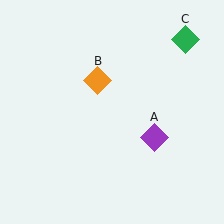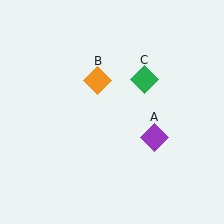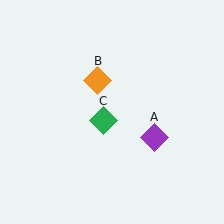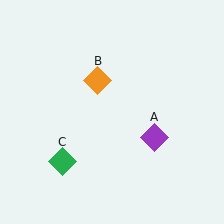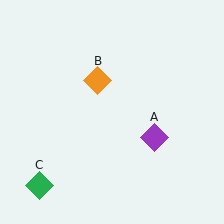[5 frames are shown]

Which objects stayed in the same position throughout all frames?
Purple diamond (object A) and orange diamond (object B) remained stationary.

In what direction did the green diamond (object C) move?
The green diamond (object C) moved down and to the left.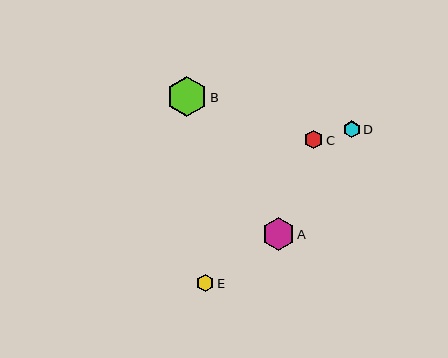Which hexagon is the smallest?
Hexagon D is the smallest with a size of approximately 17 pixels.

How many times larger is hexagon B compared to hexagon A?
Hexagon B is approximately 1.2 times the size of hexagon A.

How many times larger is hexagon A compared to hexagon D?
Hexagon A is approximately 1.9 times the size of hexagon D.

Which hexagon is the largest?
Hexagon B is the largest with a size of approximately 40 pixels.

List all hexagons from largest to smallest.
From largest to smallest: B, A, C, E, D.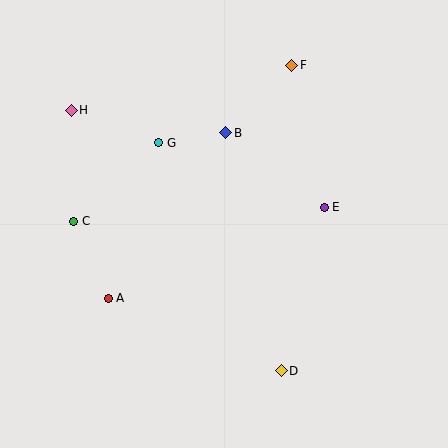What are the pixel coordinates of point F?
Point F is at (292, 65).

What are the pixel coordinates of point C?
Point C is at (74, 221).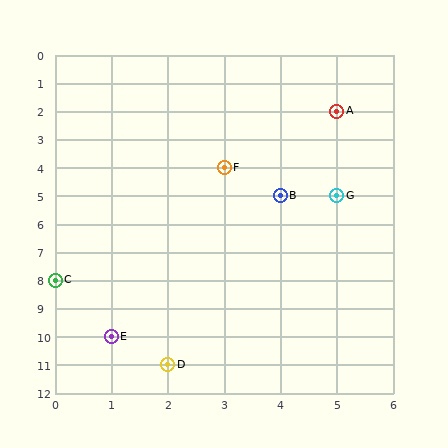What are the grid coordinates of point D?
Point D is at grid coordinates (2, 11).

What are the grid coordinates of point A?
Point A is at grid coordinates (5, 2).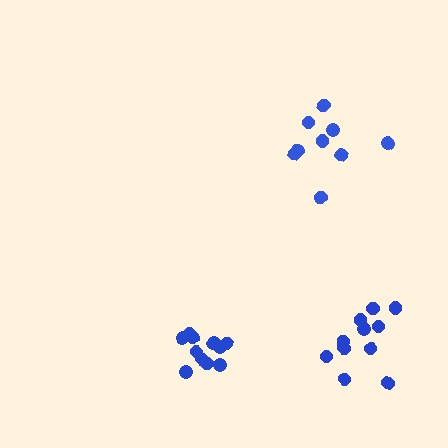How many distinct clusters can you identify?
There are 3 distinct clusters.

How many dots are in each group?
Group 1: 11 dots, Group 2: 9 dots, Group 3: 11 dots (31 total).